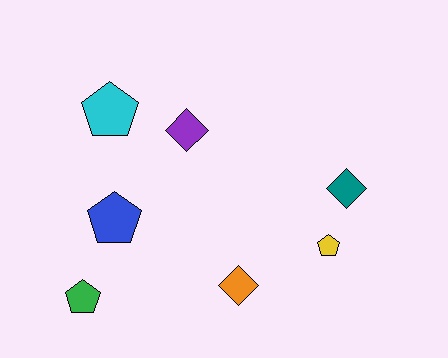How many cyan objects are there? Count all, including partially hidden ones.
There is 1 cyan object.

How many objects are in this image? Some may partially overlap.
There are 7 objects.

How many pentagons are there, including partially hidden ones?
There are 4 pentagons.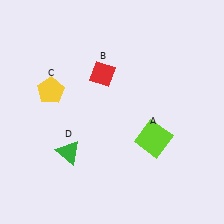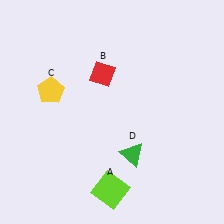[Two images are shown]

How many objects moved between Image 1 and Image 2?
2 objects moved between the two images.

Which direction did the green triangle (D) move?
The green triangle (D) moved right.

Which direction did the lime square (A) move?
The lime square (A) moved down.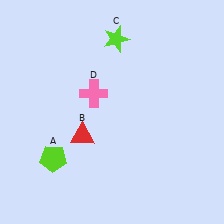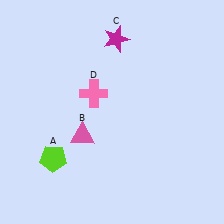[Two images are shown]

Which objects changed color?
B changed from red to pink. C changed from lime to magenta.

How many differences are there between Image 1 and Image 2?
There are 2 differences between the two images.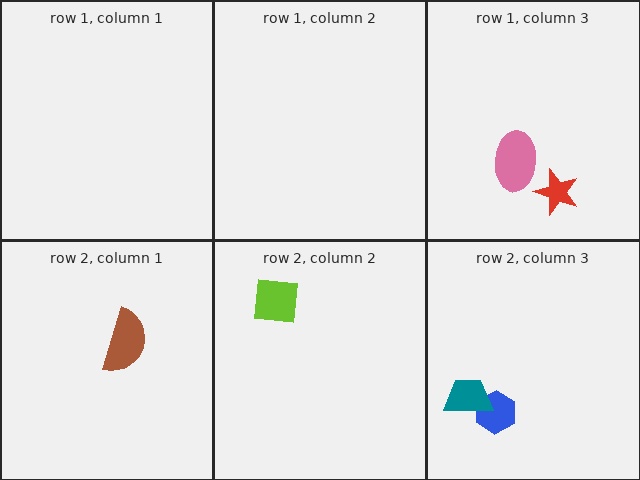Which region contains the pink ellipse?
The row 1, column 3 region.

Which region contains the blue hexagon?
The row 2, column 3 region.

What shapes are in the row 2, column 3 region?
The blue hexagon, the teal trapezoid.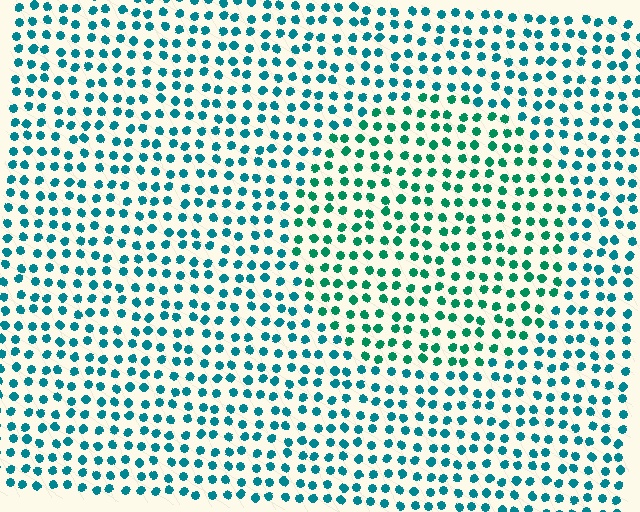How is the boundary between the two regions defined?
The boundary is defined purely by a slight shift in hue (about 27 degrees). Spacing, size, and orientation are identical on both sides.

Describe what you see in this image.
The image is filled with small teal elements in a uniform arrangement. A circle-shaped region is visible where the elements are tinted to a slightly different hue, forming a subtle color boundary.